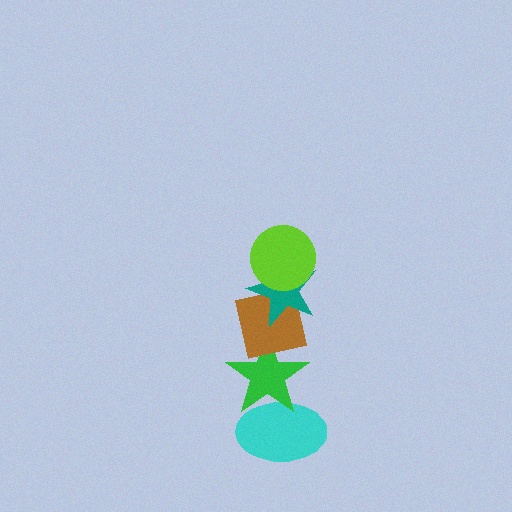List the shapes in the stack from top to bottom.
From top to bottom: the lime circle, the teal star, the brown square, the green star, the cyan ellipse.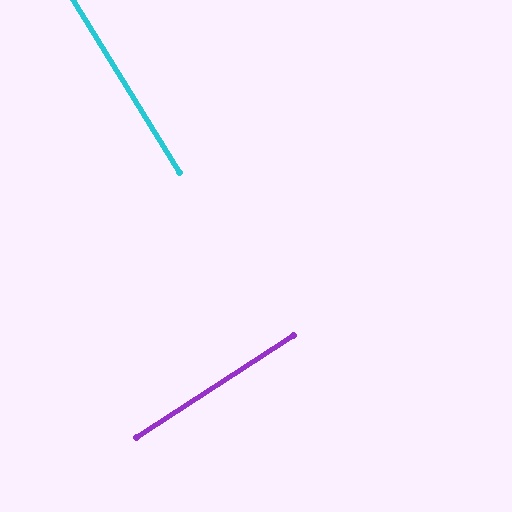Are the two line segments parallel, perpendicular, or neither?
Perpendicular — they meet at approximately 89°.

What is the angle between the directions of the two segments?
Approximately 89 degrees.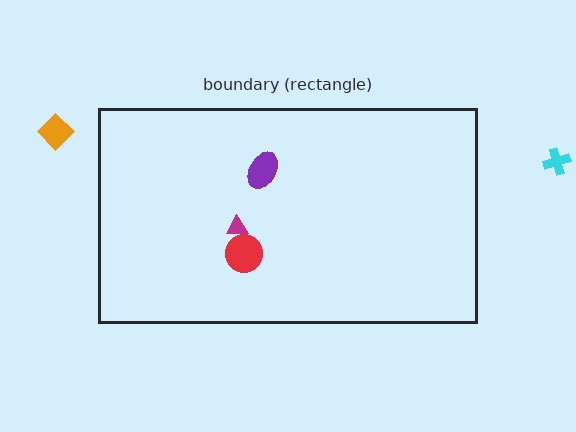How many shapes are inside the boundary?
3 inside, 2 outside.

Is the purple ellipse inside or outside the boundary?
Inside.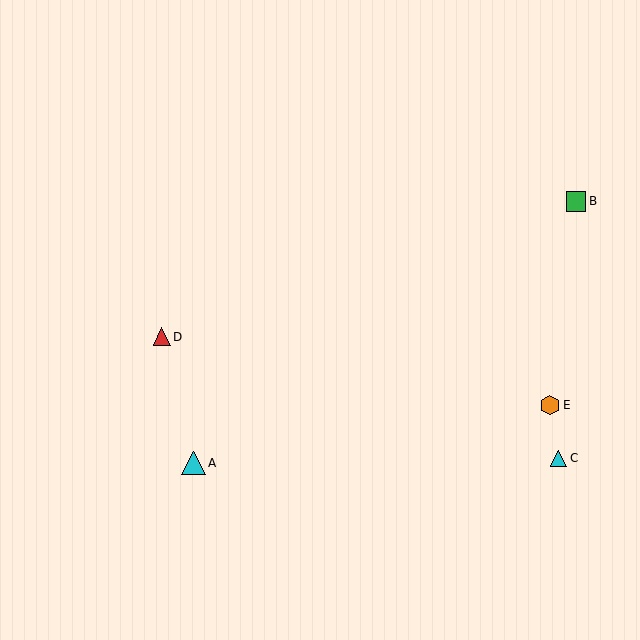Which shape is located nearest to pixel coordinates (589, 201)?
The green square (labeled B) at (576, 201) is nearest to that location.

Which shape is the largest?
The cyan triangle (labeled A) is the largest.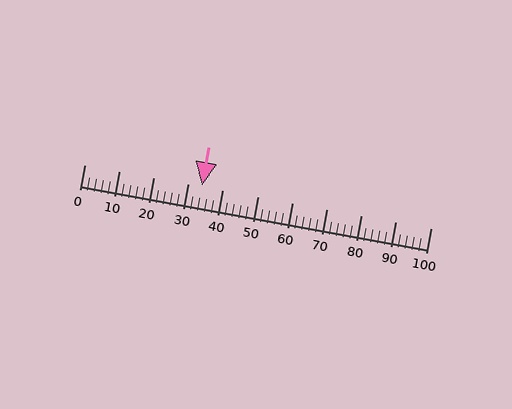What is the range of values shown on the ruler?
The ruler shows values from 0 to 100.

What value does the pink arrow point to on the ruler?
The pink arrow points to approximately 34.